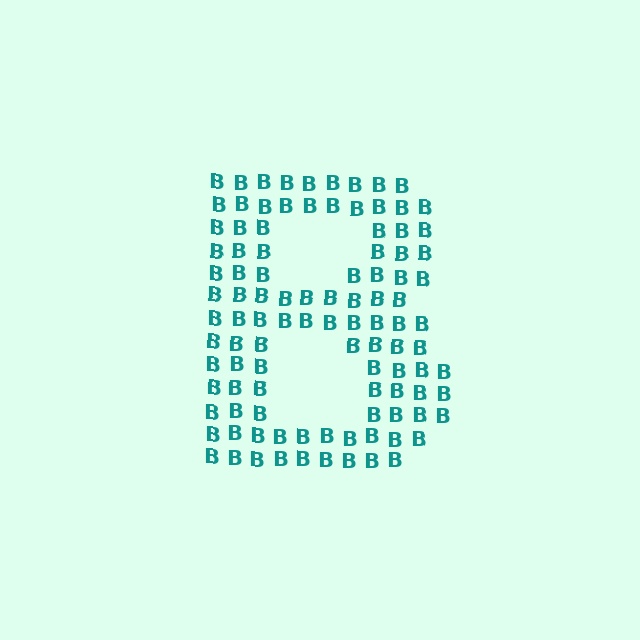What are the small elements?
The small elements are letter B's.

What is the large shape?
The large shape is the letter B.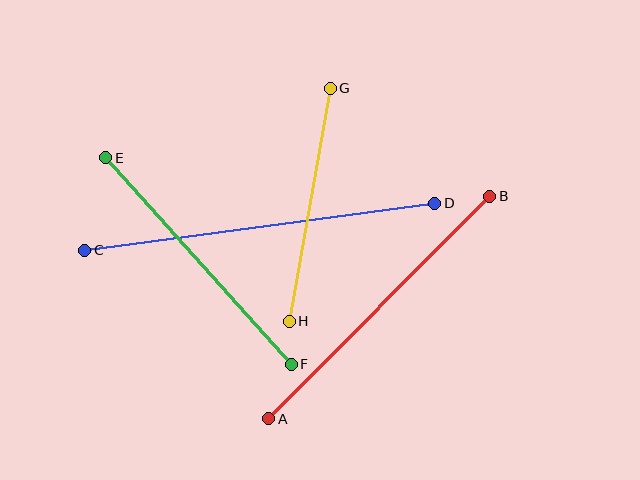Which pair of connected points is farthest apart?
Points C and D are farthest apart.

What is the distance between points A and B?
The distance is approximately 314 pixels.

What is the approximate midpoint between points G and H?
The midpoint is at approximately (310, 205) pixels.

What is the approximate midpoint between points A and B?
The midpoint is at approximately (379, 308) pixels.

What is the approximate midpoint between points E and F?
The midpoint is at approximately (198, 261) pixels.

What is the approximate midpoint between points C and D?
The midpoint is at approximately (260, 227) pixels.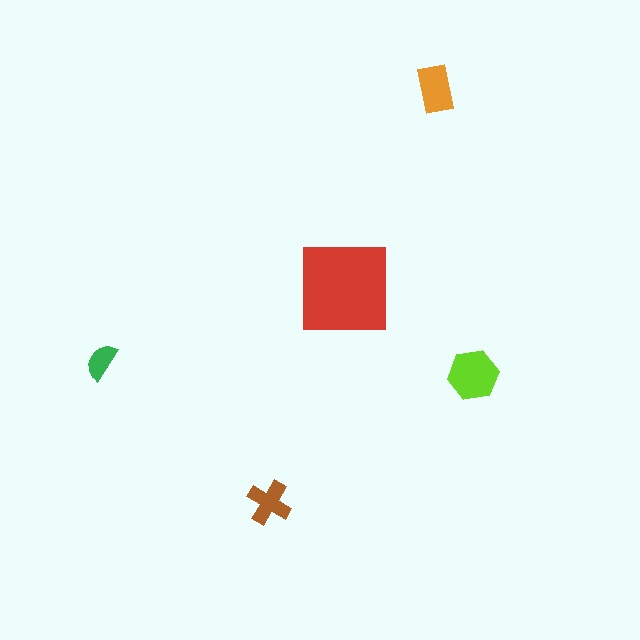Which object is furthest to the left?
The green semicircle is leftmost.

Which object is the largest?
The red square.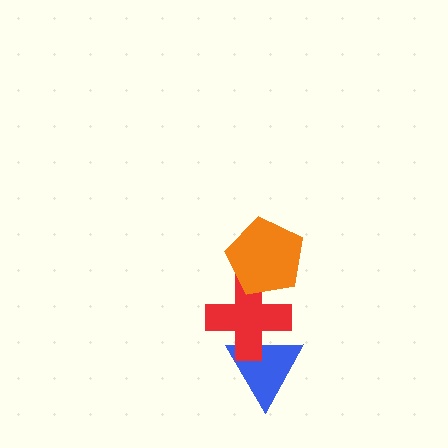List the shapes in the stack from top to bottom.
From top to bottom: the orange pentagon, the red cross, the blue triangle.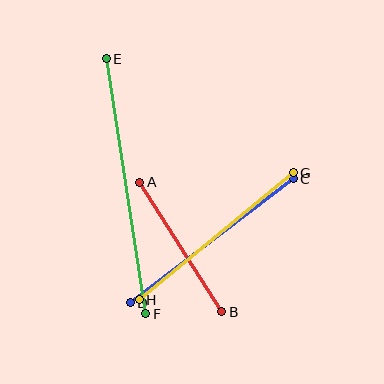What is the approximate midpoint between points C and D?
The midpoint is at approximately (212, 241) pixels.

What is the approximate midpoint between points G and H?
The midpoint is at approximately (216, 236) pixels.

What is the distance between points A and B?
The distance is approximately 153 pixels.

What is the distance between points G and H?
The distance is approximately 200 pixels.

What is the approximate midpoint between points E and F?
The midpoint is at approximately (126, 186) pixels.